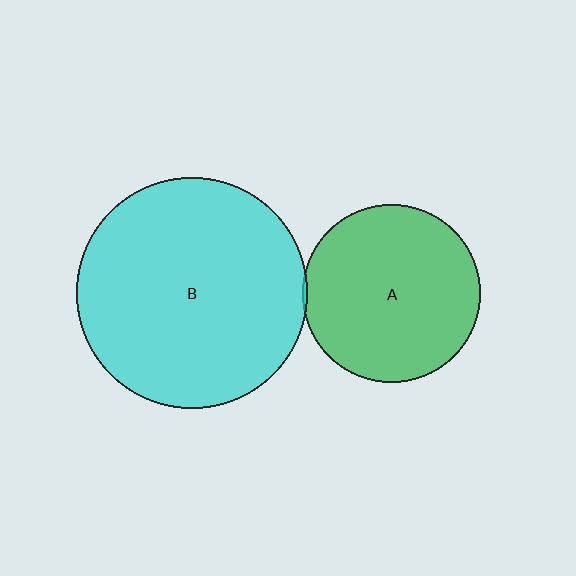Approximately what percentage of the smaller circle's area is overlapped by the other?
Approximately 5%.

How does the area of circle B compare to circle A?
Approximately 1.7 times.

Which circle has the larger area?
Circle B (cyan).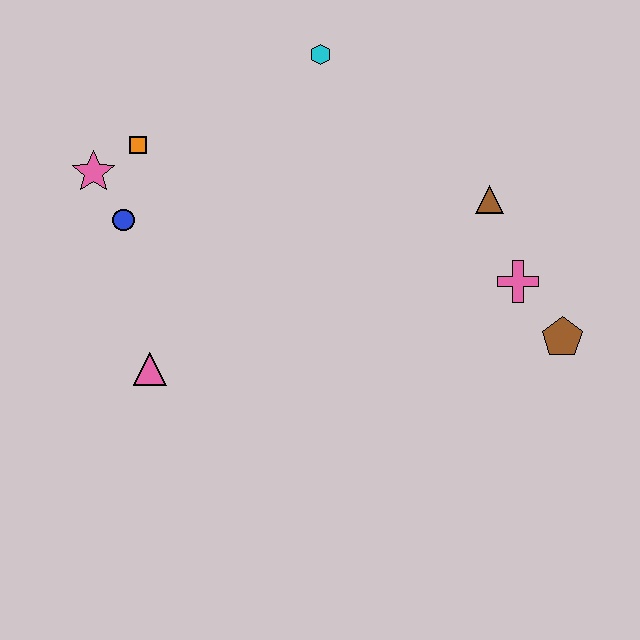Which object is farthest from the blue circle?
The brown pentagon is farthest from the blue circle.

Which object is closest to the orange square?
The pink star is closest to the orange square.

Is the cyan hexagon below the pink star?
No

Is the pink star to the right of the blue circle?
No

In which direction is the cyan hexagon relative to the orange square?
The cyan hexagon is to the right of the orange square.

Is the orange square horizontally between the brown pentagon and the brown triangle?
No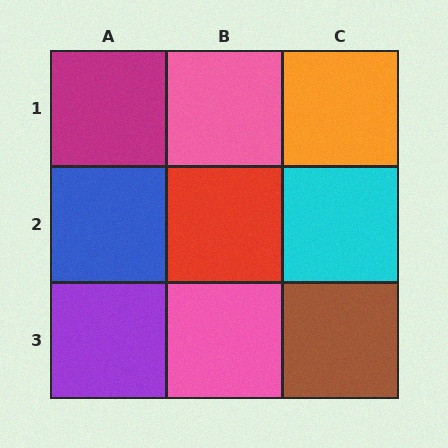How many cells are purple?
1 cell is purple.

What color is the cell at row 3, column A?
Purple.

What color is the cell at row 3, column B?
Pink.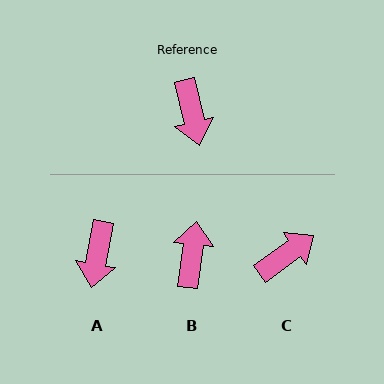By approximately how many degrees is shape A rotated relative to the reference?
Approximately 24 degrees clockwise.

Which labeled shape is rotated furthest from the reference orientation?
B, about 160 degrees away.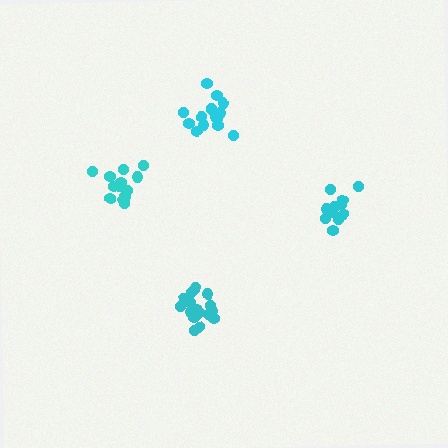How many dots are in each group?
Group 1: 15 dots, Group 2: 13 dots, Group 3: 13 dots, Group 4: 17 dots (58 total).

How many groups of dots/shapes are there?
There are 4 groups.